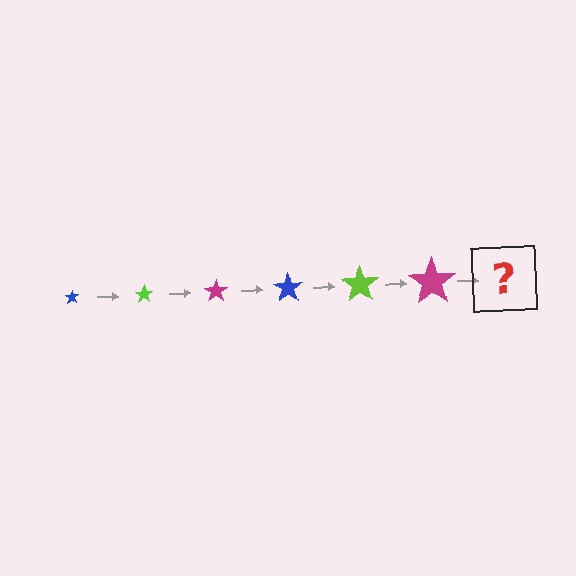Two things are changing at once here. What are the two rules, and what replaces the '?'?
The two rules are that the star grows larger each step and the color cycles through blue, lime, and magenta. The '?' should be a blue star, larger than the previous one.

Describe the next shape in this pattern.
It should be a blue star, larger than the previous one.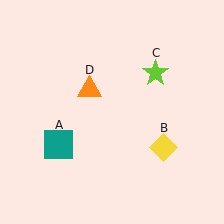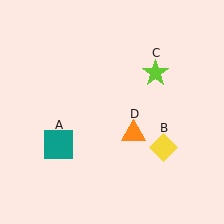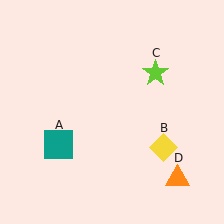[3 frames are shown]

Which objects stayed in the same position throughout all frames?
Teal square (object A) and yellow diamond (object B) and lime star (object C) remained stationary.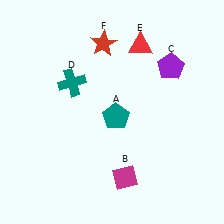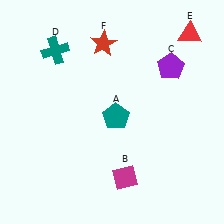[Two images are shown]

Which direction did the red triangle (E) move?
The red triangle (E) moved right.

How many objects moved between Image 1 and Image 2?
2 objects moved between the two images.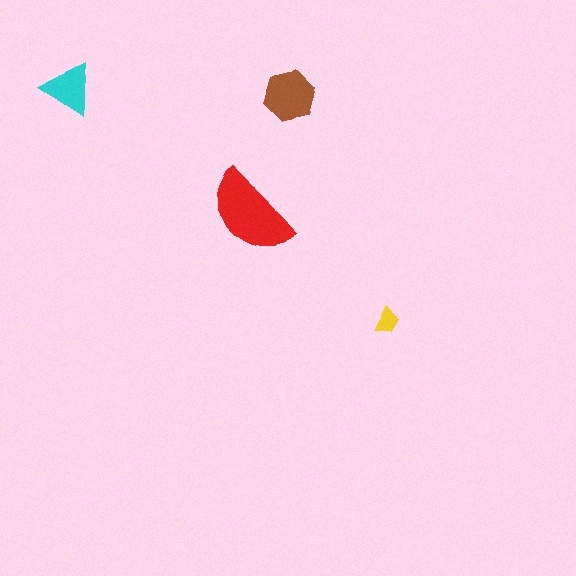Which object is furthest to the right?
The yellow trapezoid is rightmost.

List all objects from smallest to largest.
The yellow trapezoid, the cyan triangle, the brown hexagon, the red semicircle.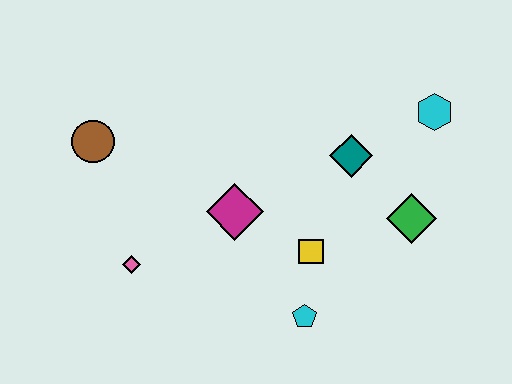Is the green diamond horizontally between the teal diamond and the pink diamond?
No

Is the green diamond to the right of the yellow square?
Yes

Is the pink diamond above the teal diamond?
No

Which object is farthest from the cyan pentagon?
The brown circle is farthest from the cyan pentagon.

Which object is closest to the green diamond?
The teal diamond is closest to the green diamond.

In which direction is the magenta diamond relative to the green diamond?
The magenta diamond is to the left of the green diamond.